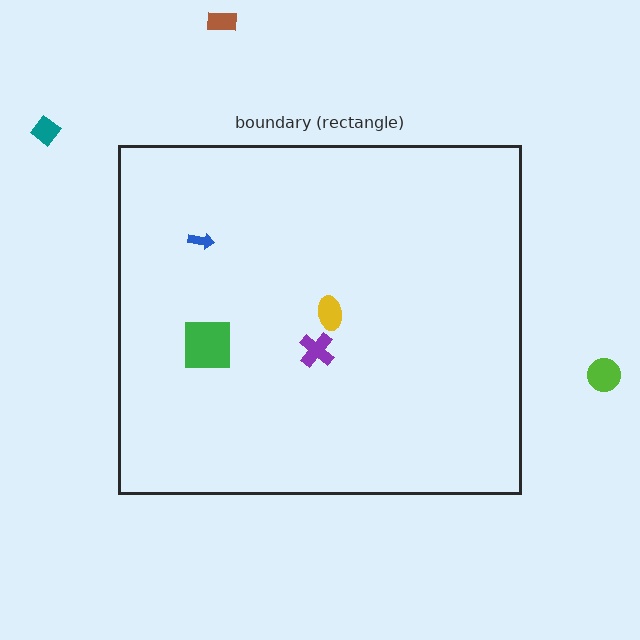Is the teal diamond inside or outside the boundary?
Outside.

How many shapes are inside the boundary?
4 inside, 3 outside.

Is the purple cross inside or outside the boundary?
Inside.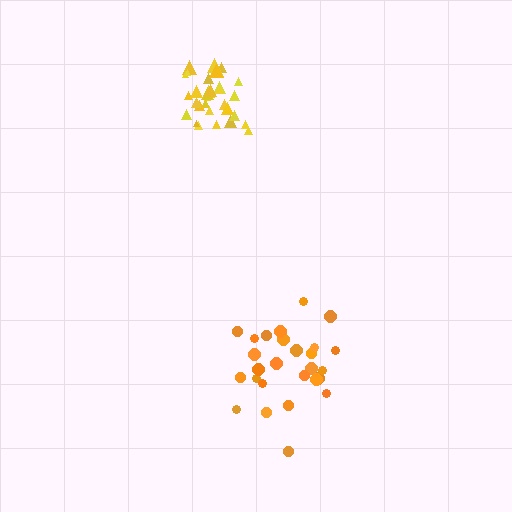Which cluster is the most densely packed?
Yellow.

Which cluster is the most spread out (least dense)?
Orange.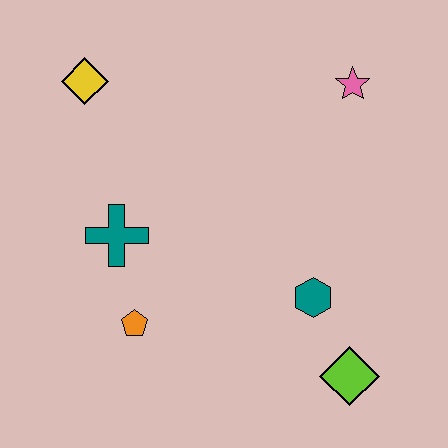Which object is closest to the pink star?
The teal hexagon is closest to the pink star.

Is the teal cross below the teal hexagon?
No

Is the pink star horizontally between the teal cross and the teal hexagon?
No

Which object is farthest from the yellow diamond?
The lime diamond is farthest from the yellow diamond.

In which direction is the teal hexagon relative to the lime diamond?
The teal hexagon is above the lime diamond.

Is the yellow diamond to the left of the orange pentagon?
Yes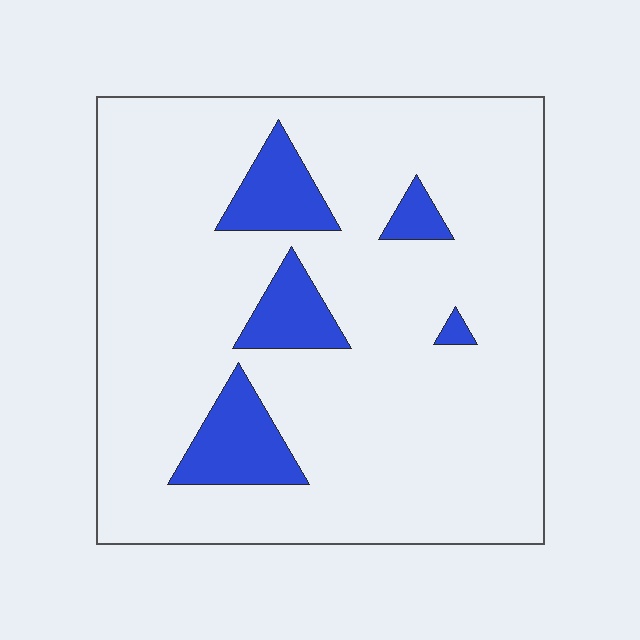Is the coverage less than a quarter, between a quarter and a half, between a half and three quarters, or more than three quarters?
Less than a quarter.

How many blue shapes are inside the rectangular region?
5.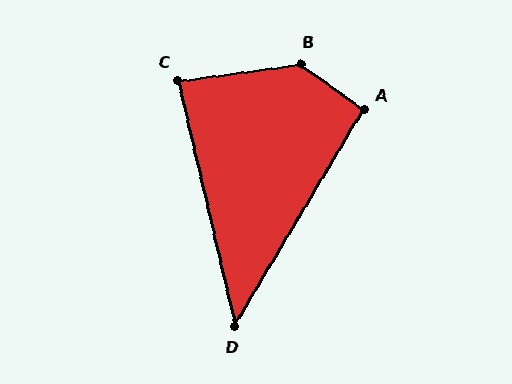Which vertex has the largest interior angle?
B, at approximately 136 degrees.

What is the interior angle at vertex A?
Approximately 95 degrees (obtuse).